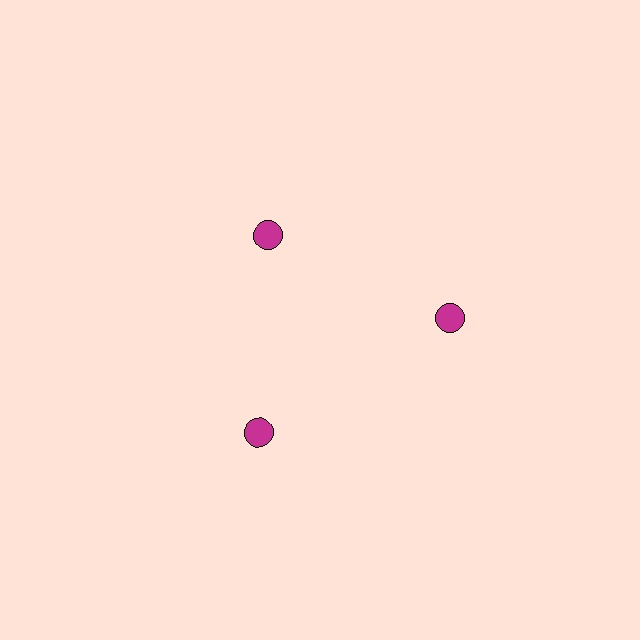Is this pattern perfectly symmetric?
No. The 3 magenta circles are arranged in a ring, but one element near the 11 o'clock position is pulled inward toward the center, breaking the 3-fold rotational symmetry.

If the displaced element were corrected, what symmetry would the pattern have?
It would have 3-fold rotational symmetry — the pattern would map onto itself every 120 degrees.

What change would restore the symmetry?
The symmetry would be restored by moving it outward, back onto the ring so that all 3 circles sit at equal angles and equal distance from the center.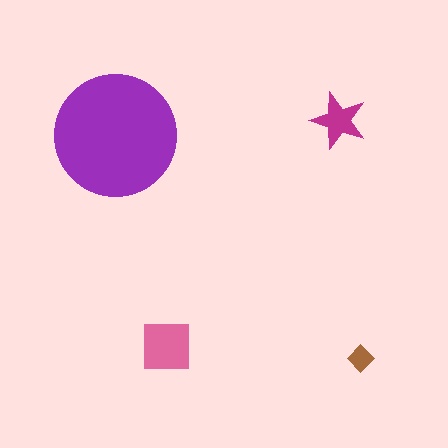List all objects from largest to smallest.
The purple circle, the pink square, the magenta star, the brown diamond.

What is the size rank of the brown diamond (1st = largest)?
4th.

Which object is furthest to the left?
The purple circle is leftmost.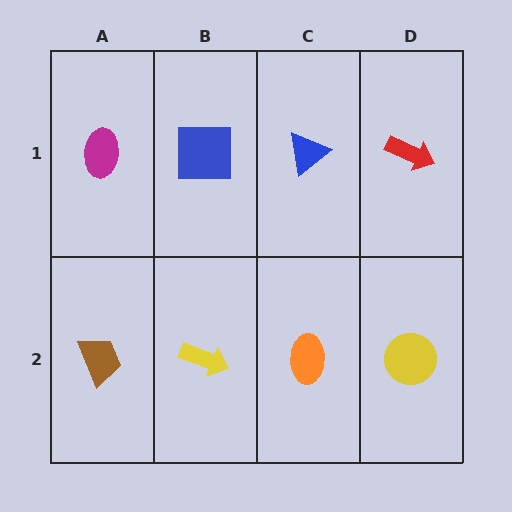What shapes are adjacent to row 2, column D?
A red arrow (row 1, column D), an orange ellipse (row 2, column C).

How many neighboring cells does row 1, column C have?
3.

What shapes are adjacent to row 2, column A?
A magenta ellipse (row 1, column A), a yellow arrow (row 2, column B).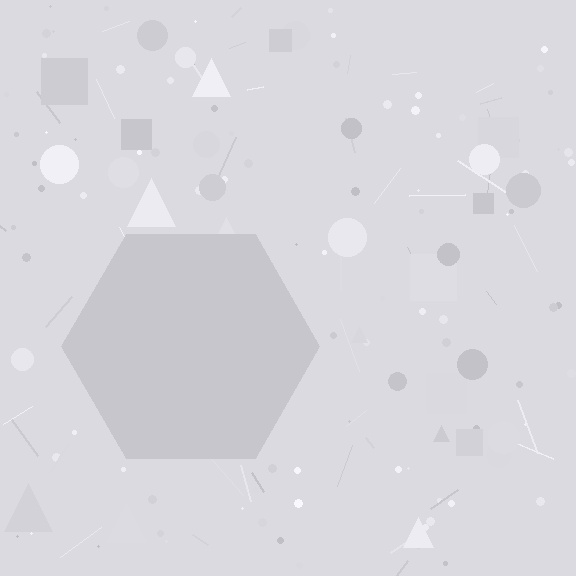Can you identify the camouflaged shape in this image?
The camouflaged shape is a hexagon.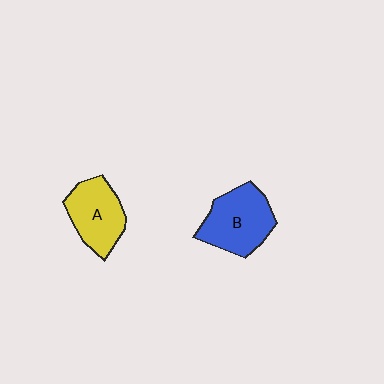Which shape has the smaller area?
Shape A (yellow).